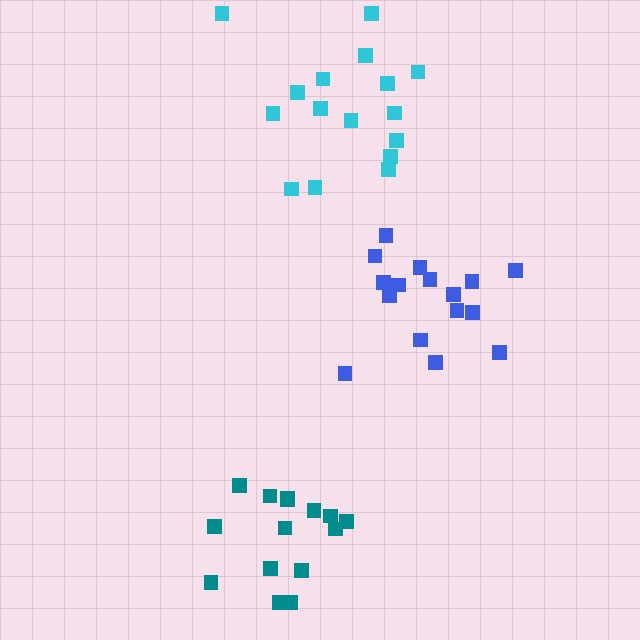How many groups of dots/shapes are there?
There are 3 groups.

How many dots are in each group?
Group 1: 16 dots, Group 2: 15 dots, Group 3: 16 dots (47 total).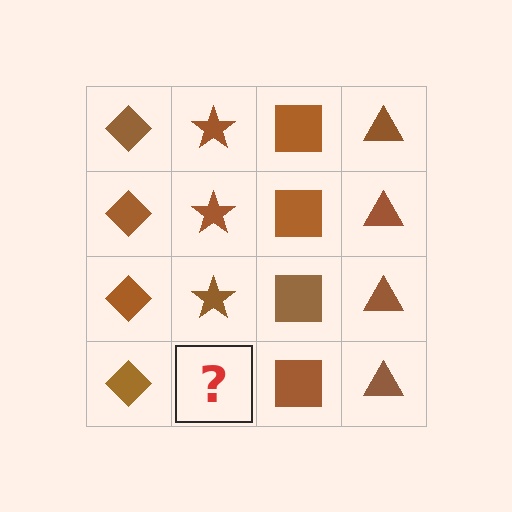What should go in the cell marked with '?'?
The missing cell should contain a brown star.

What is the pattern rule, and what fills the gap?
The rule is that each column has a consistent shape. The gap should be filled with a brown star.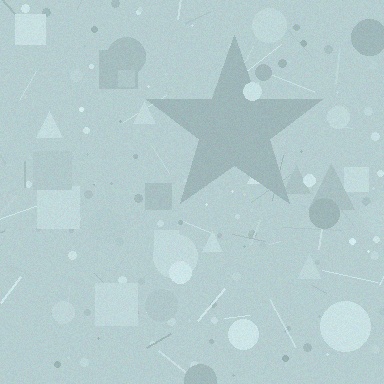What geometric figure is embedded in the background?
A star is embedded in the background.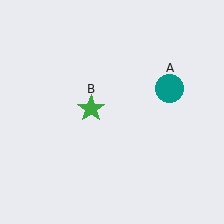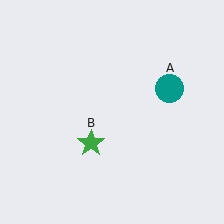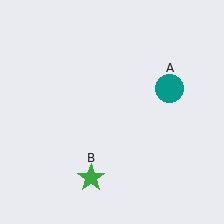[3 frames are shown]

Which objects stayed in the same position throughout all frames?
Teal circle (object A) remained stationary.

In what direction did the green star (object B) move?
The green star (object B) moved down.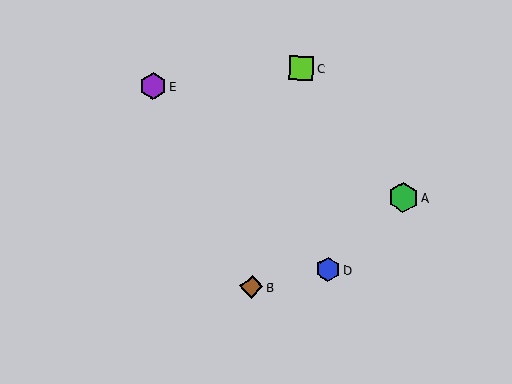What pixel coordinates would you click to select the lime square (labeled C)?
Click at (301, 68) to select the lime square C.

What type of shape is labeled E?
Shape E is a purple hexagon.